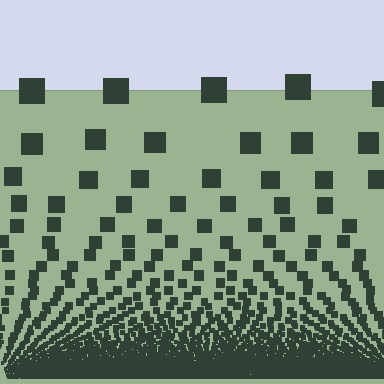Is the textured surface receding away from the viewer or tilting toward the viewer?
The surface appears to tilt toward the viewer. Texture elements get larger and sparser toward the top.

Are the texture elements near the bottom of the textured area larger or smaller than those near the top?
Smaller. The gradient is inverted — elements near the bottom are smaller and denser.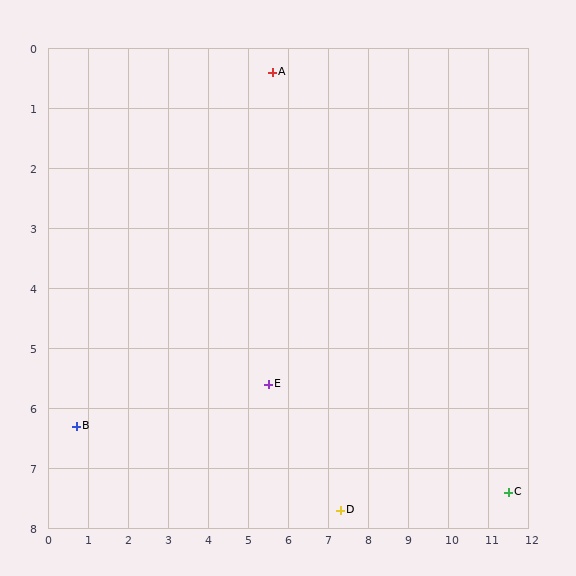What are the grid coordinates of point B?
Point B is at approximately (0.7, 6.3).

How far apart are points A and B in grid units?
Points A and B are about 7.7 grid units apart.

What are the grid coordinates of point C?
Point C is at approximately (11.5, 7.4).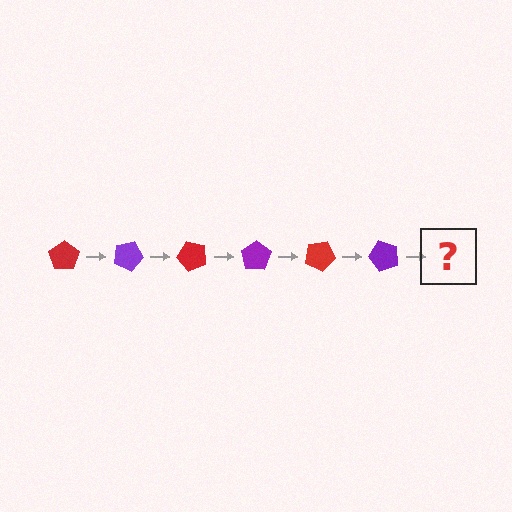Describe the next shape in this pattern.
It should be a red pentagon, rotated 150 degrees from the start.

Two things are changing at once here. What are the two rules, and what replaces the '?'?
The two rules are that it rotates 25 degrees each step and the color cycles through red and purple. The '?' should be a red pentagon, rotated 150 degrees from the start.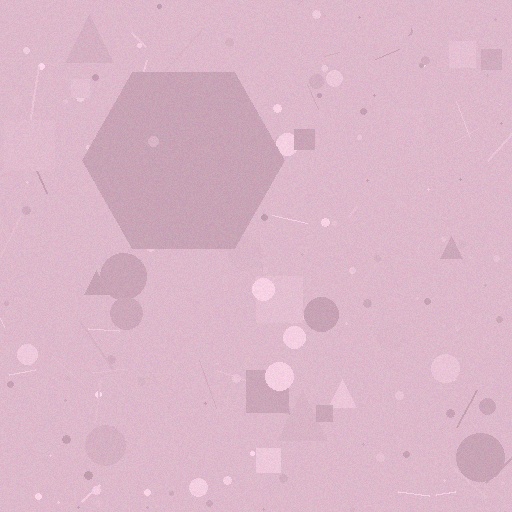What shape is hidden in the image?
A hexagon is hidden in the image.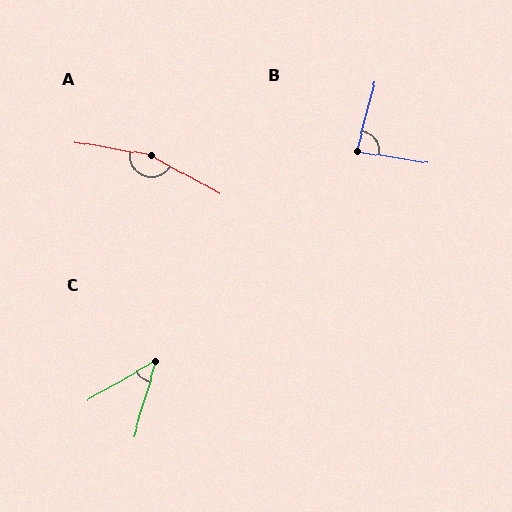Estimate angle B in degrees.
Approximately 84 degrees.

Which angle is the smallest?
C, at approximately 44 degrees.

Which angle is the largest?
A, at approximately 161 degrees.